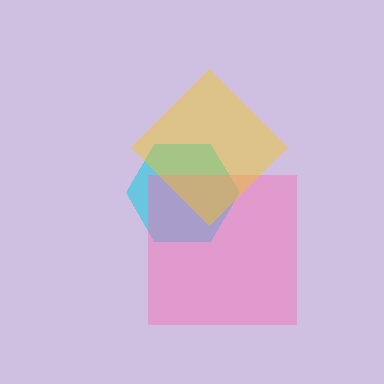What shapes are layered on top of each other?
The layered shapes are: a cyan hexagon, a pink square, a yellow diamond.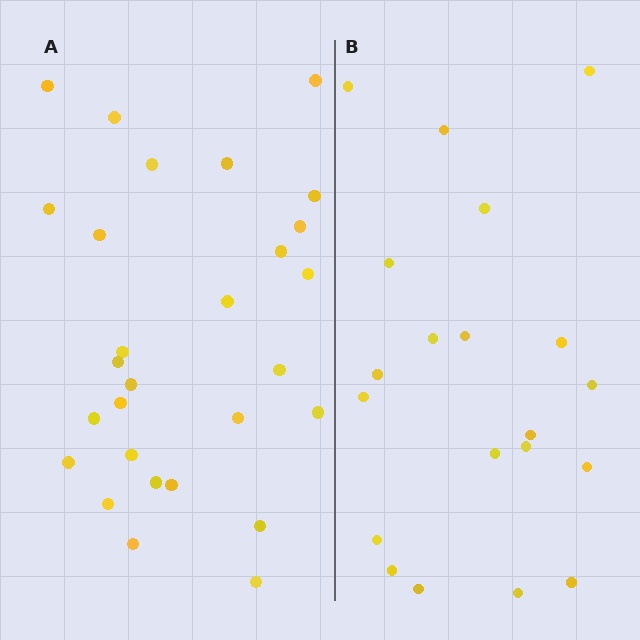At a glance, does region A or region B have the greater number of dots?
Region A (the left region) has more dots.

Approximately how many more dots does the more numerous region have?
Region A has roughly 8 or so more dots than region B.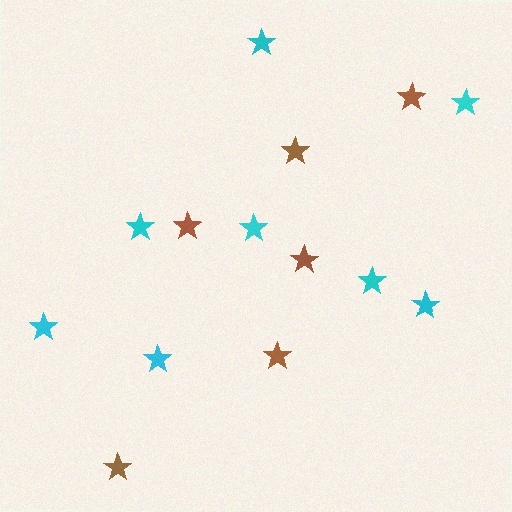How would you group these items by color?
There are 2 groups: one group of cyan stars (8) and one group of brown stars (6).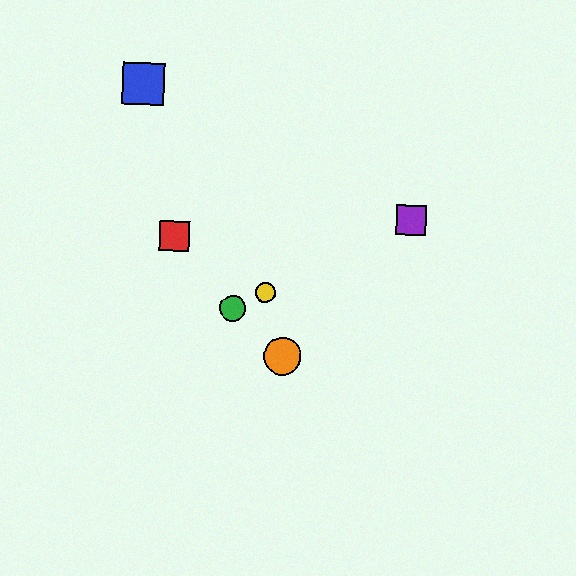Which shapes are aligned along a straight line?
The green circle, the yellow circle, the purple square are aligned along a straight line.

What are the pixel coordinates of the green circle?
The green circle is at (233, 309).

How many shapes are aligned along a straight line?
3 shapes (the green circle, the yellow circle, the purple square) are aligned along a straight line.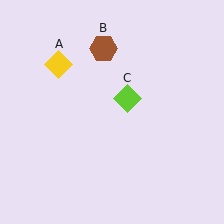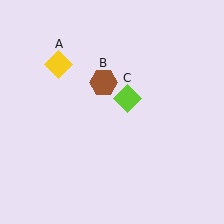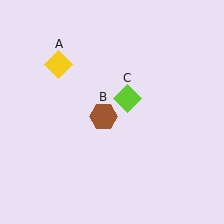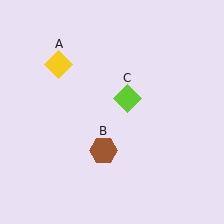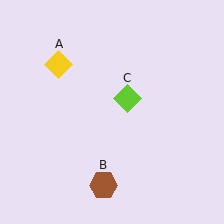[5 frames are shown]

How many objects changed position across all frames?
1 object changed position: brown hexagon (object B).